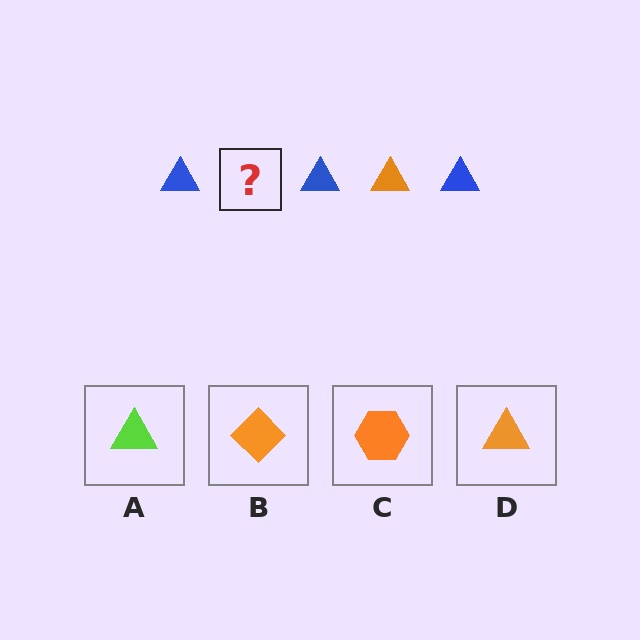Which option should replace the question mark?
Option D.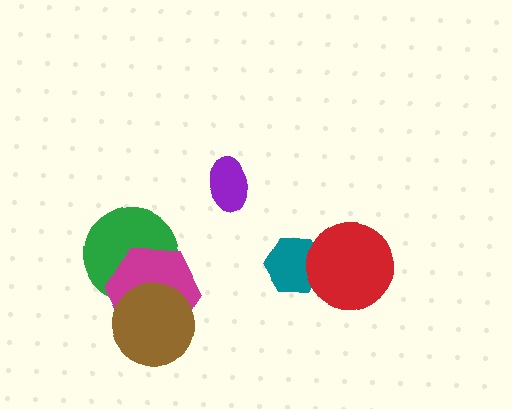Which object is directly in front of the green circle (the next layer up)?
The magenta hexagon is directly in front of the green circle.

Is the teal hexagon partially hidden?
Yes, it is partially covered by another shape.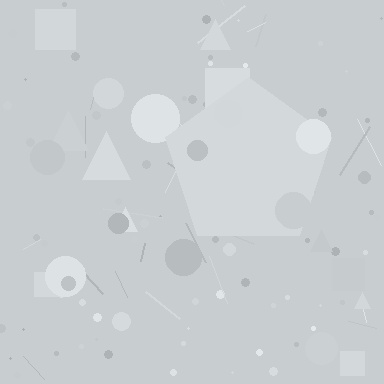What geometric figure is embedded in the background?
A pentagon is embedded in the background.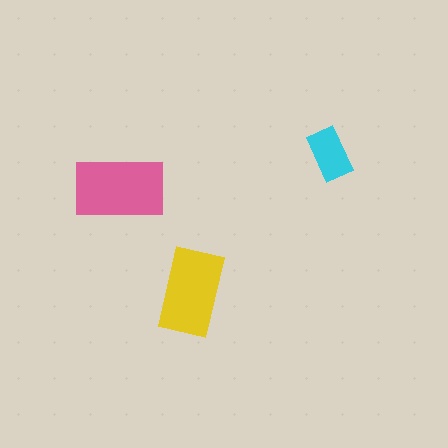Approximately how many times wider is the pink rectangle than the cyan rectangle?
About 1.5 times wider.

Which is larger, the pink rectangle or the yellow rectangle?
The pink one.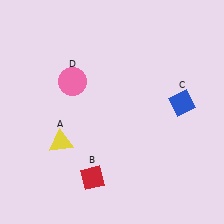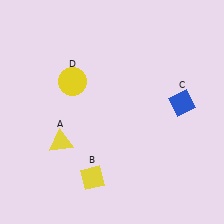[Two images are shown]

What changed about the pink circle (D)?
In Image 1, D is pink. In Image 2, it changed to yellow.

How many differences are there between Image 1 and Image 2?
There are 2 differences between the two images.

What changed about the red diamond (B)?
In Image 1, B is red. In Image 2, it changed to yellow.